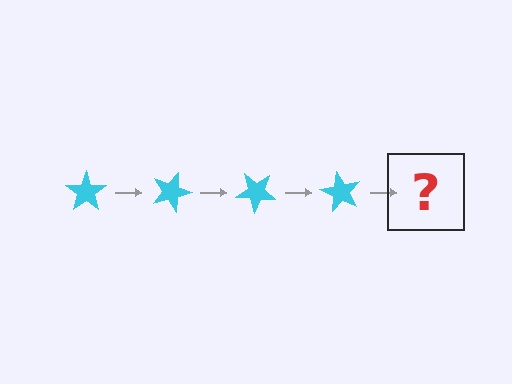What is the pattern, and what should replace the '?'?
The pattern is that the star rotates 20 degrees each step. The '?' should be a cyan star rotated 80 degrees.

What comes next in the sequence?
The next element should be a cyan star rotated 80 degrees.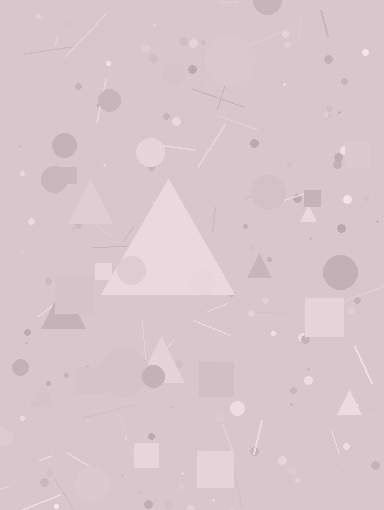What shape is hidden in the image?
A triangle is hidden in the image.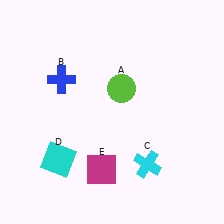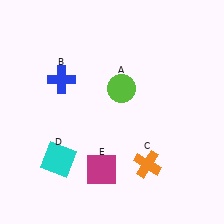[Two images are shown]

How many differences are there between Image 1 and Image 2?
There is 1 difference between the two images.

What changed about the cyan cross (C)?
In Image 1, C is cyan. In Image 2, it changed to orange.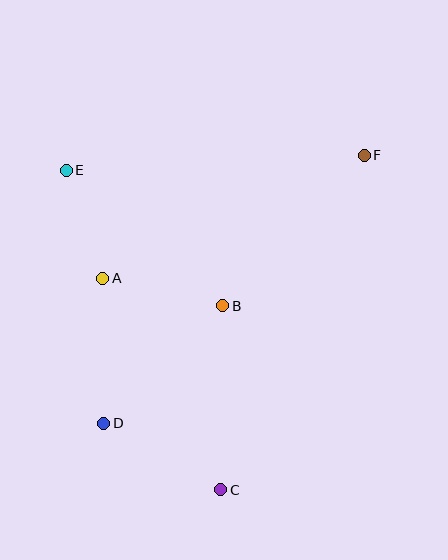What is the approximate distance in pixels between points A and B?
The distance between A and B is approximately 124 pixels.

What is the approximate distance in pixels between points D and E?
The distance between D and E is approximately 256 pixels.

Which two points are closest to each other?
Points A and E are closest to each other.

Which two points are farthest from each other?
Points D and F are farthest from each other.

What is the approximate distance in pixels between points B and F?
The distance between B and F is approximately 207 pixels.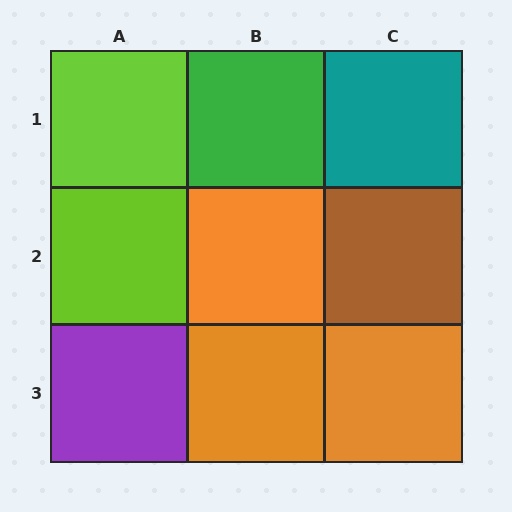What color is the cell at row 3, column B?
Orange.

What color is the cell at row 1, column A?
Lime.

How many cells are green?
1 cell is green.